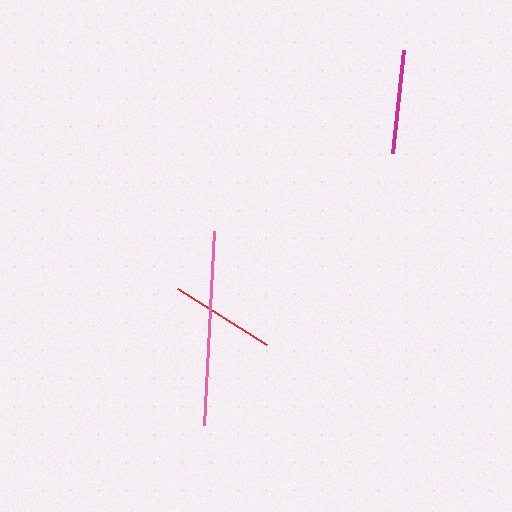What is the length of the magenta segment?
The magenta segment is approximately 103 pixels long.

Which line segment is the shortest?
The magenta line is the shortest at approximately 103 pixels.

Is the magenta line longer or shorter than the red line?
The red line is longer than the magenta line.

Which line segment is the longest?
The pink line is the longest at approximately 195 pixels.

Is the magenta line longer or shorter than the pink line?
The pink line is longer than the magenta line.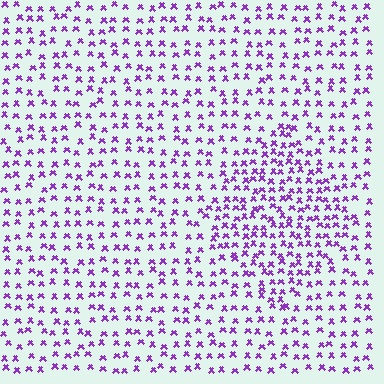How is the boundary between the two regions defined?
The boundary is defined by a change in element density (approximately 1.7x ratio). All elements are the same color, size, and shape.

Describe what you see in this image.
The image contains small purple elements arranged at two different densities. A diamond-shaped region is visible where the elements are more densely packed than the surrounding area.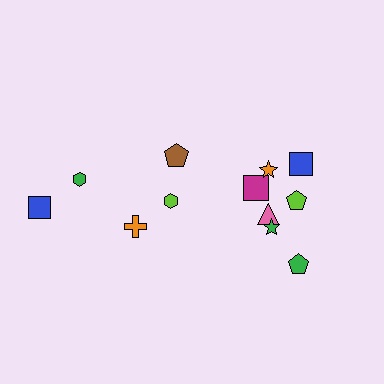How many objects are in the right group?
There are 7 objects.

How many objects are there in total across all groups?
There are 12 objects.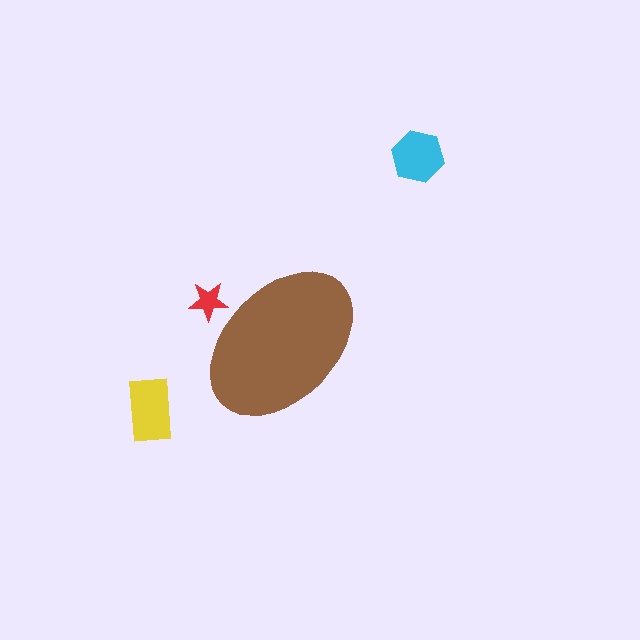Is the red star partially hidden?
Yes, the red star is partially hidden behind the brown ellipse.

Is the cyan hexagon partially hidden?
No, the cyan hexagon is fully visible.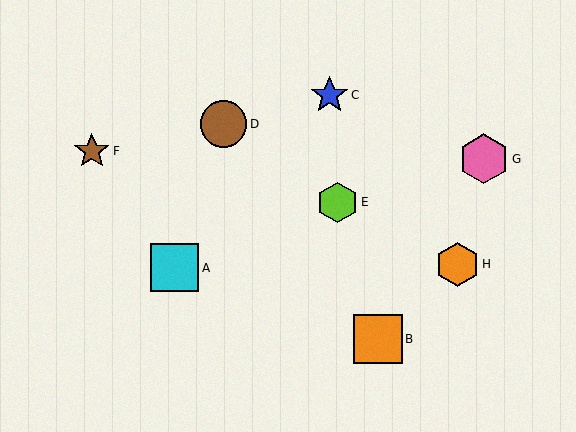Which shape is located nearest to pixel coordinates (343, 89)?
The blue star (labeled C) at (329, 95) is nearest to that location.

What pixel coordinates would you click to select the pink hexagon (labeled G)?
Click at (484, 159) to select the pink hexagon G.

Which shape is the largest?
The pink hexagon (labeled G) is the largest.